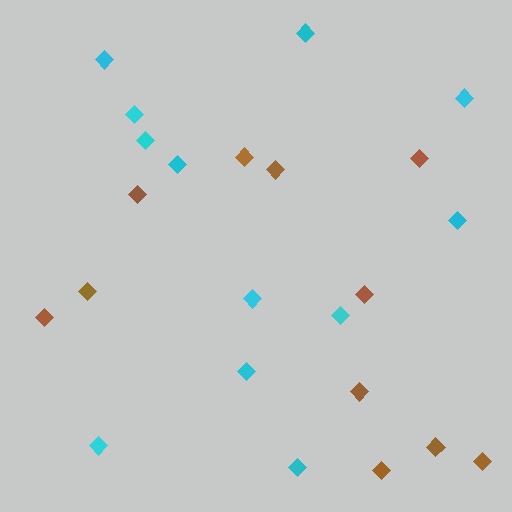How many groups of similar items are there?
There are 2 groups: one group of cyan diamonds (12) and one group of brown diamonds (11).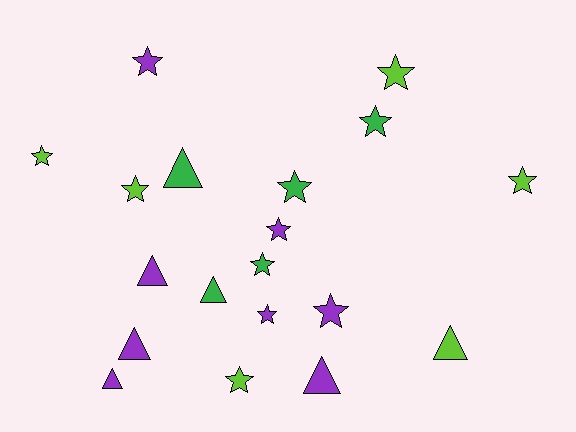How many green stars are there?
There are 3 green stars.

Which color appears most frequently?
Purple, with 8 objects.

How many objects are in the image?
There are 19 objects.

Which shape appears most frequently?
Star, with 12 objects.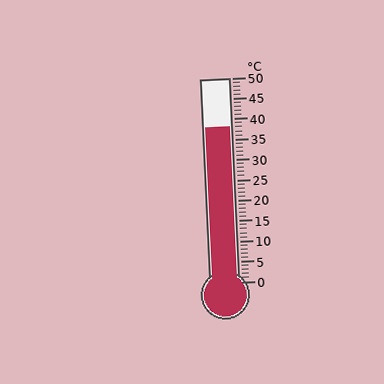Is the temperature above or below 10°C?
The temperature is above 10°C.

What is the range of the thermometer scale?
The thermometer scale ranges from 0°C to 50°C.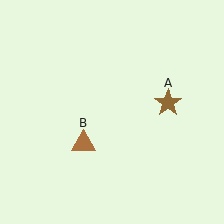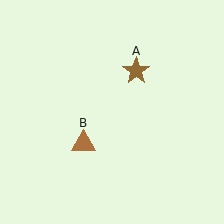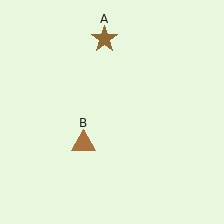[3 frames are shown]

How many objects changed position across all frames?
1 object changed position: brown star (object A).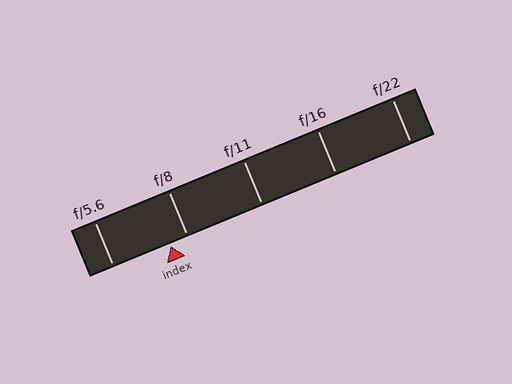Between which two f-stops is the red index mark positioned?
The index mark is between f/5.6 and f/8.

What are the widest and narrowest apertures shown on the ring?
The widest aperture shown is f/5.6 and the narrowest is f/22.